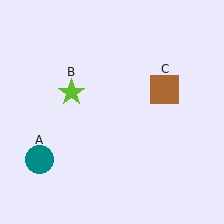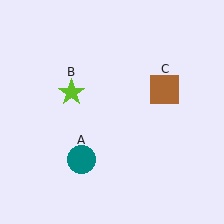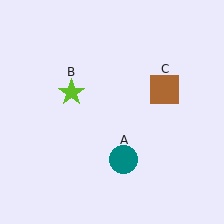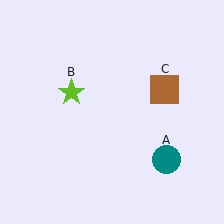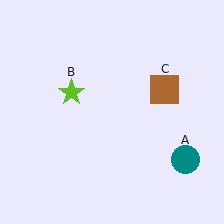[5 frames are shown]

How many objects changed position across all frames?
1 object changed position: teal circle (object A).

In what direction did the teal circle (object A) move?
The teal circle (object A) moved right.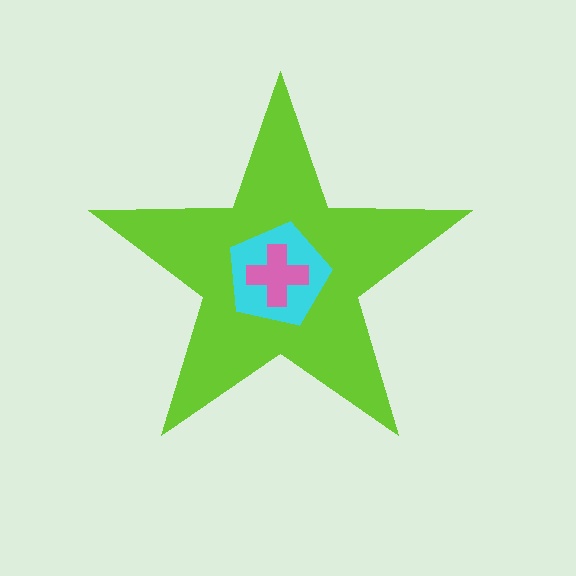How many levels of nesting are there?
3.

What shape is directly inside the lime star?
The cyan pentagon.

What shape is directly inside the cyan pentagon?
The pink cross.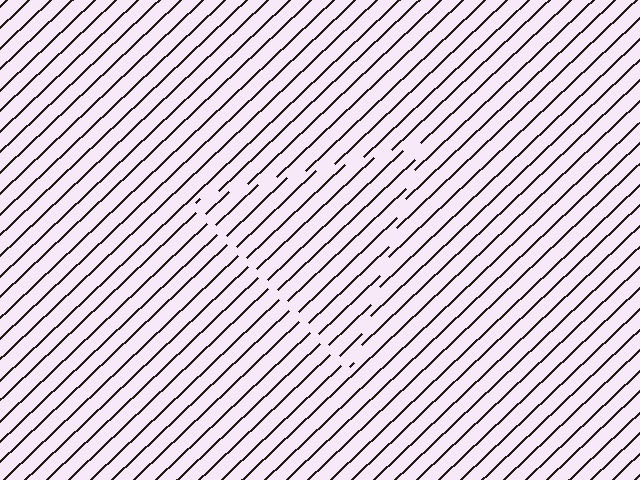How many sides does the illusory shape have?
3 sides — the line-ends trace a triangle.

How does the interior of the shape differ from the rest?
The interior of the shape contains the same grating, shifted by half a period — the contour is defined by the phase discontinuity where line-ends from the inner and outer gratings abut.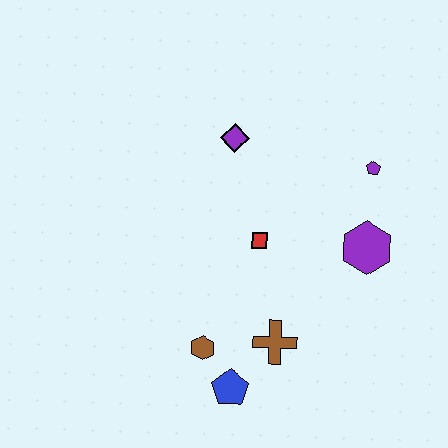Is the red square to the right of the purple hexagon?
No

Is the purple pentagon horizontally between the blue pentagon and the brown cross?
No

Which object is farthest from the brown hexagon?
The purple pentagon is farthest from the brown hexagon.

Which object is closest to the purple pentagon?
The purple hexagon is closest to the purple pentagon.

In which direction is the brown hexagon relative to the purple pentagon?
The brown hexagon is below the purple pentagon.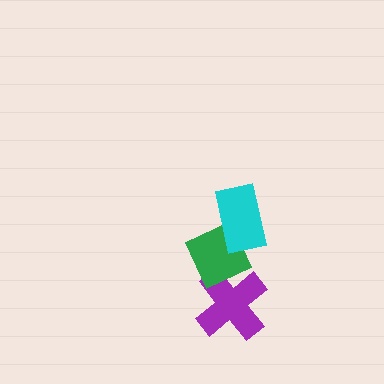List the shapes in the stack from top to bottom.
From top to bottom: the cyan rectangle, the green diamond, the purple cross.